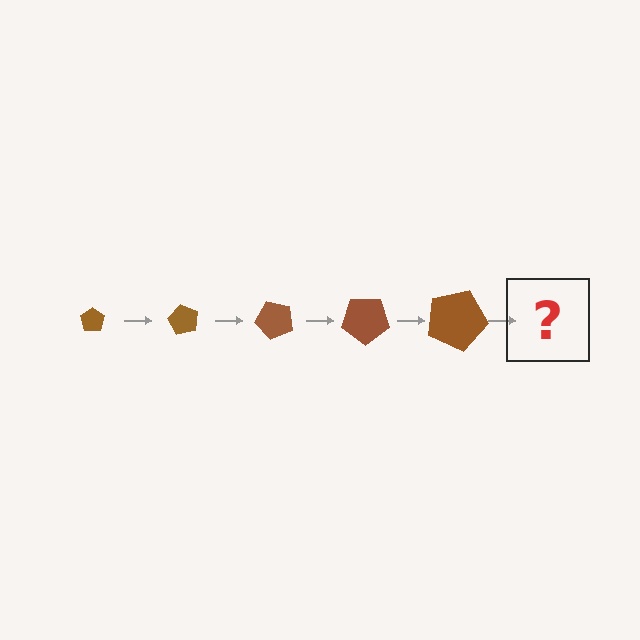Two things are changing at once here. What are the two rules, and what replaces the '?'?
The two rules are that the pentagon grows larger each step and it rotates 60 degrees each step. The '?' should be a pentagon, larger than the previous one and rotated 300 degrees from the start.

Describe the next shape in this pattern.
It should be a pentagon, larger than the previous one and rotated 300 degrees from the start.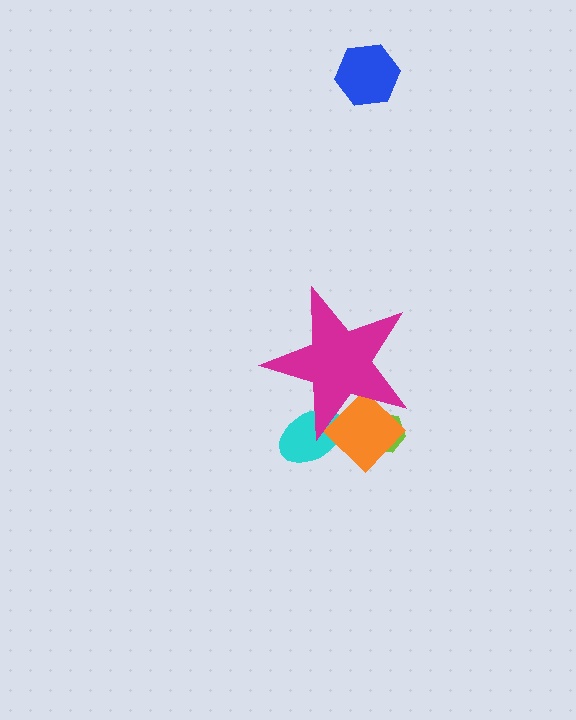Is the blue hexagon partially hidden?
No, the blue hexagon is fully visible.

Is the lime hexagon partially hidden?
Yes, the lime hexagon is partially hidden behind the magenta star.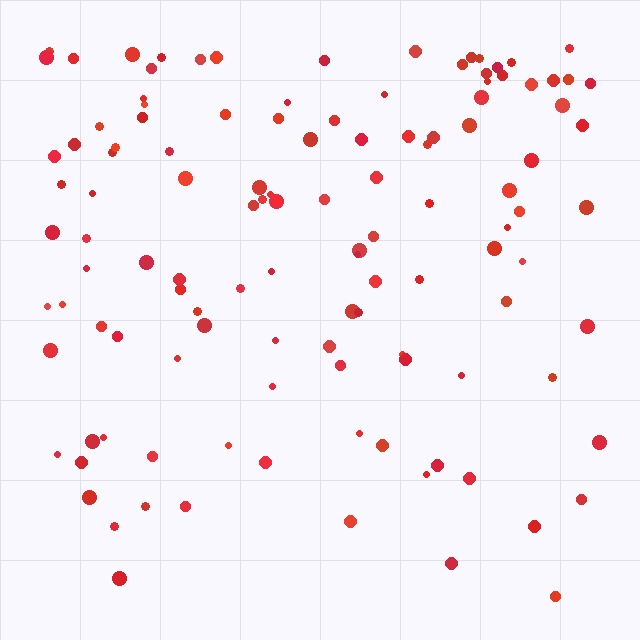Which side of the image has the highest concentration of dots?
The top.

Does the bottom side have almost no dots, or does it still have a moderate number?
Still a moderate number, just noticeably fewer than the top.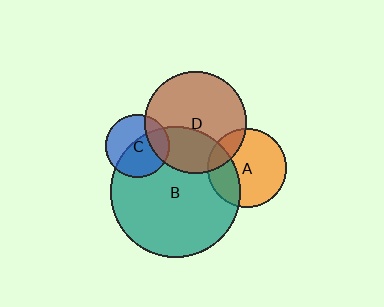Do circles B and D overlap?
Yes.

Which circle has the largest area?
Circle B (teal).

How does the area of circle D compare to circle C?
Approximately 2.5 times.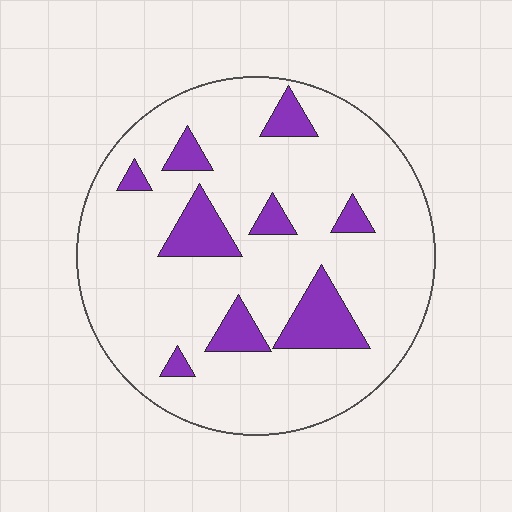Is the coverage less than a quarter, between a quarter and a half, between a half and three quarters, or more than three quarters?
Less than a quarter.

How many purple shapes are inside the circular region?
9.